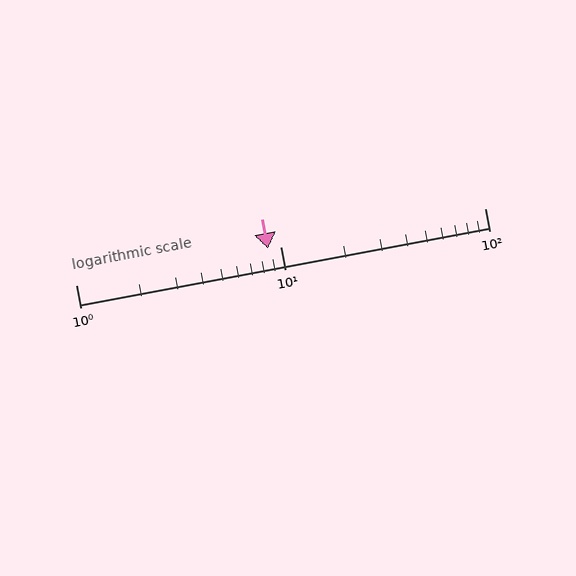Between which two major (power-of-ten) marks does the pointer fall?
The pointer is between 1 and 10.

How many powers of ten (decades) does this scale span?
The scale spans 2 decades, from 1 to 100.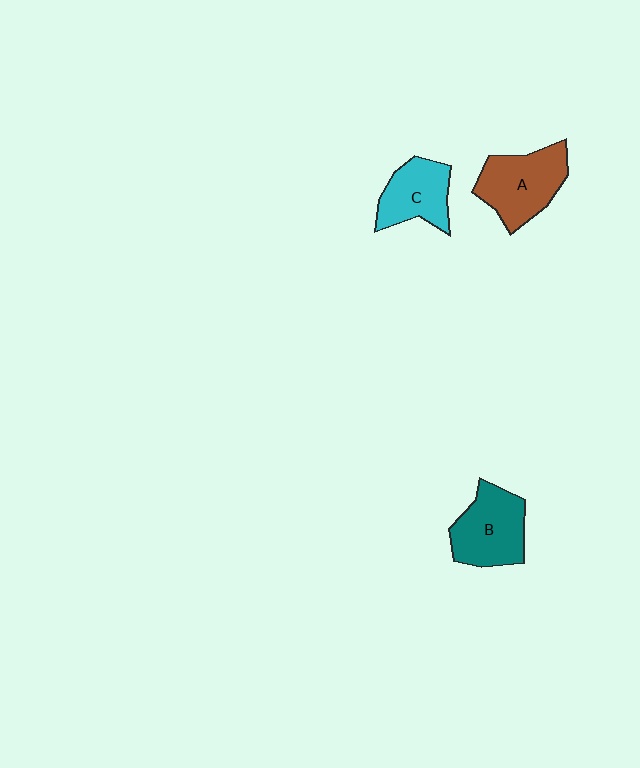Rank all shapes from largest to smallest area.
From largest to smallest: A (brown), B (teal), C (cyan).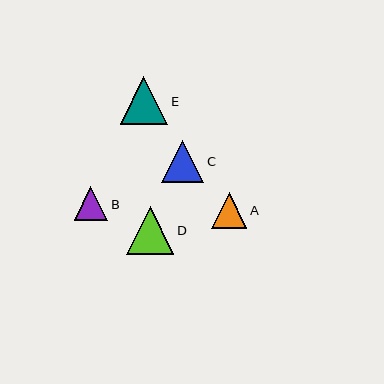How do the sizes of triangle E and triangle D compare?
Triangle E and triangle D are approximately the same size.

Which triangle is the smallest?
Triangle B is the smallest with a size of approximately 33 pixels.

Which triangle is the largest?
Triangle E is the largest with a size of approximately 48 pixels.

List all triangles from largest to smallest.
From largest to smallest: E, D, C, A, B.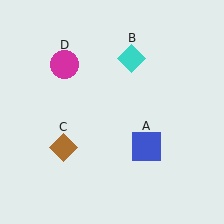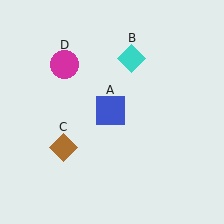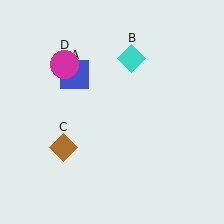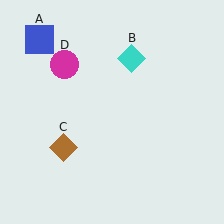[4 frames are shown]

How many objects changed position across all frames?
1 object changed position: blue square (object A).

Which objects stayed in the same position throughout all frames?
Cyan diamond (object B) and brown diamond (object C) and magenta circle (object D) remained stationary.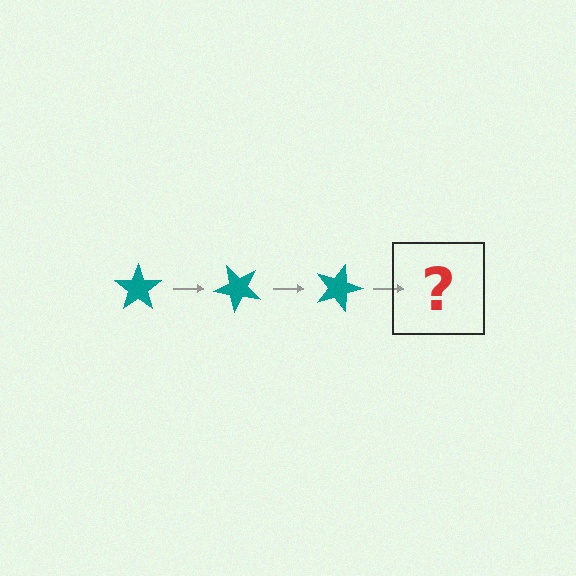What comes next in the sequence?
The next element should be a teal star rotated 135 degrees.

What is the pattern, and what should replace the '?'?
The pattern is that the star rotates 45 degrees each step. The '?' should be a teal star rotated 135 degrees.